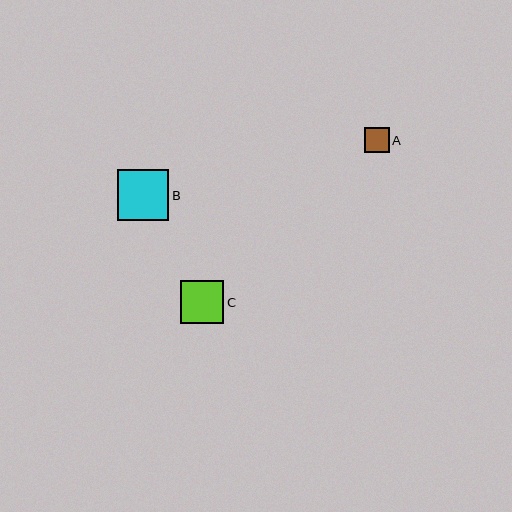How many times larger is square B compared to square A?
Square B is approximately 2.1 times the size of square A.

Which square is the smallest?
Square A is the smallest with a size of approximately 25 pixels.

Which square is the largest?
Square B is the largest with a size of approximately 52 pixels.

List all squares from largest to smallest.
From largest to smallest: B, C, A.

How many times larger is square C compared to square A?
Square C is approximately 1.7 times the size of square A.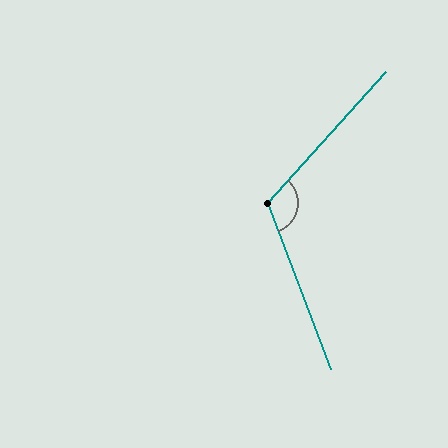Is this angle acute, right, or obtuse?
It is obtuse.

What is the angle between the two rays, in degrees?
Approximately 117 degrees.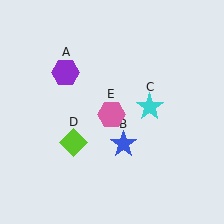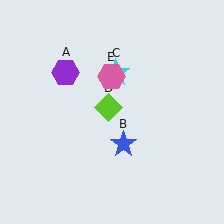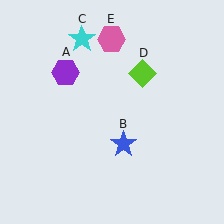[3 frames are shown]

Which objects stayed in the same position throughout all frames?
Purple hexagon (object A) and blue star (object B) remained stationary.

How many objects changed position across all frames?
3 objects changed position: cyan star (object C), lime diamond (object D), pink hexagon (object E).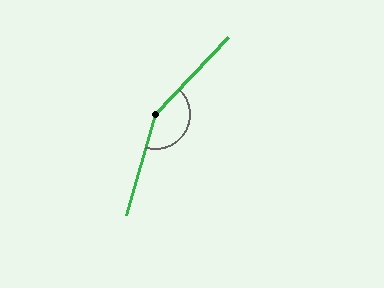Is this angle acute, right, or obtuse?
It is obtuse.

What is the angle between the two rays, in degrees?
Approximately 153 degrees.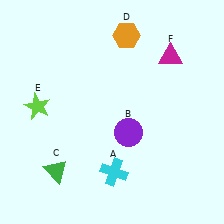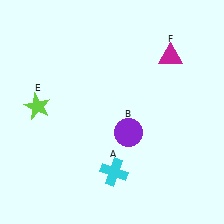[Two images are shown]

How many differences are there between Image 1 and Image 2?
There are 2 differences between the two images.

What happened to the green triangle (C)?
The green triangle (C) was removed in Image 2. It was in the bottom-left area of Image 1.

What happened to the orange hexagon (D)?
The orange hexagon (D) was removed in Image 2. It was in the top-right area of Image 1.